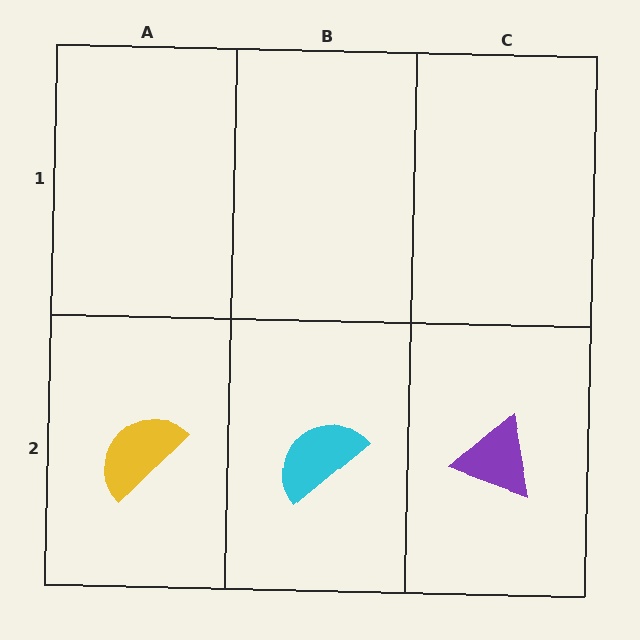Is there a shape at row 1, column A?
No, that cell is empty.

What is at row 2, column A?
A yellow semicircle.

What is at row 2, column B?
A cyan semicircle.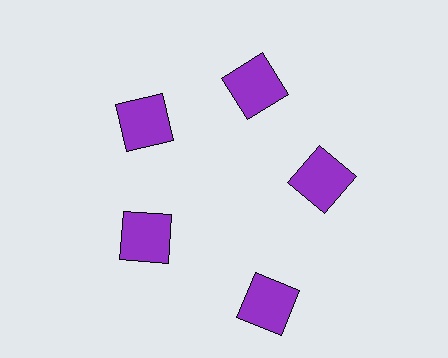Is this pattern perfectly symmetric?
No. The 5 purple squares are arranged in a ring, but one element near the 5 o'clock position is pushed outward from the center, breaking the 5-fold rotational symmetry.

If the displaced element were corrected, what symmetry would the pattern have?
It would have 5-fold rotational symmetry — the pattern would map onto itself every 72 degrees.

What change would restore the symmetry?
The symmetry would be restored by moving it inward, back onto the ring so that all 5 squares sit at equal angles and equal distance from the center.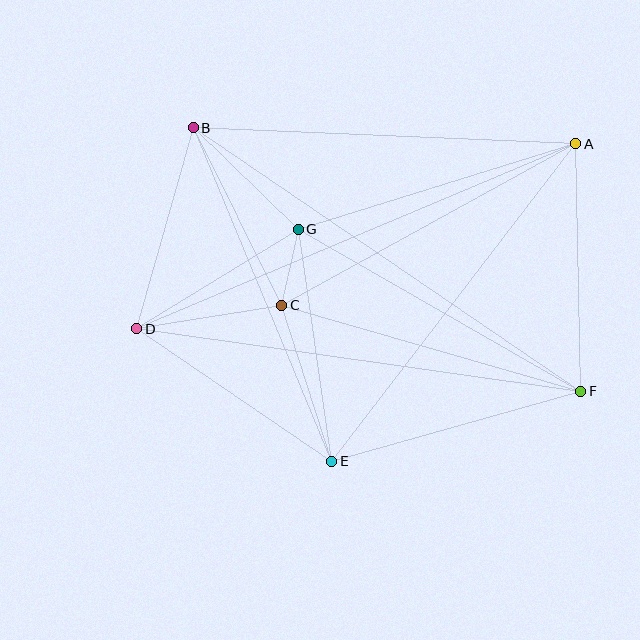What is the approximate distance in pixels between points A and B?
The distance between A and B is approximately 383 pixels.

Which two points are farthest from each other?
Points A and D are farthest from each other.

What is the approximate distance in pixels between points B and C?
The distance between B and C is approximately 198 pixels.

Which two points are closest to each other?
Points C and G are closest to each other.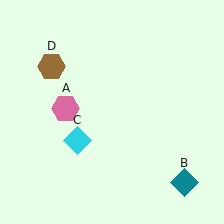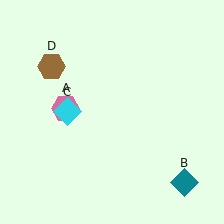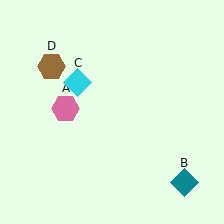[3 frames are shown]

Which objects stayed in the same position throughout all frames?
Pink hexagon (object A) and teal diamond (object B) and brown hexagon (object D) remained stationary.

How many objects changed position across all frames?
1 object changed position: cyan diamond (object C).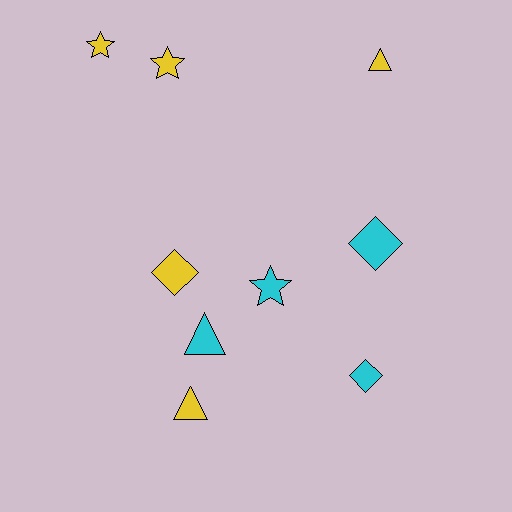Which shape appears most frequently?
Star, with 3 objects.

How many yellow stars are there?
There are 2 yellow stars.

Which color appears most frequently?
Yellow, with 5 objects.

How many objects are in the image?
There are 9 objects.